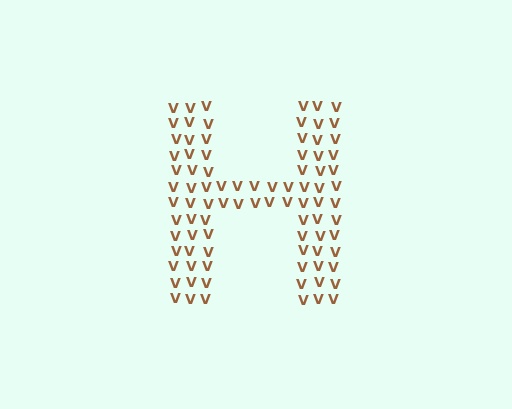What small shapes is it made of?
It is made of small letter V's.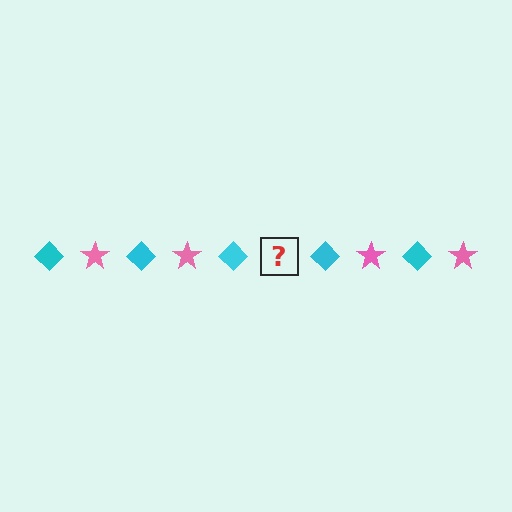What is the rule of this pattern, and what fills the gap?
The rule is that the pattern alternates between cyan diamond and pink star. The gap should be filled with a pink star.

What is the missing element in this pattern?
The missing element is a pink star.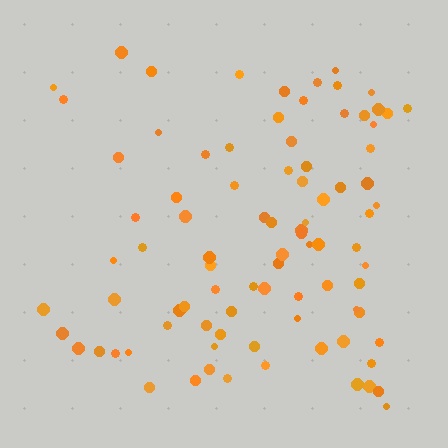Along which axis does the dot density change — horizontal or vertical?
Horizontal.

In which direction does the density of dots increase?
From left to right, with the right side densest.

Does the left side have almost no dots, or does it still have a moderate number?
Still a moderate number, just noticeably fewer than the right.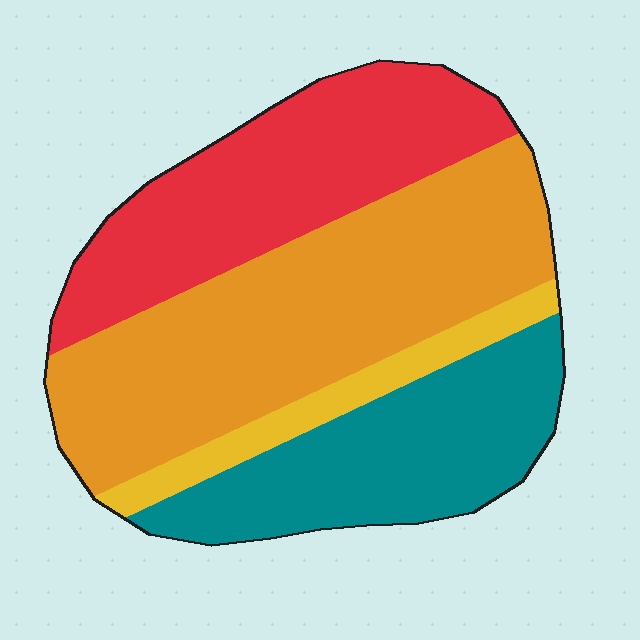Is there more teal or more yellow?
Teal.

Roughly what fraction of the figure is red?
Red covers 28% of the figure.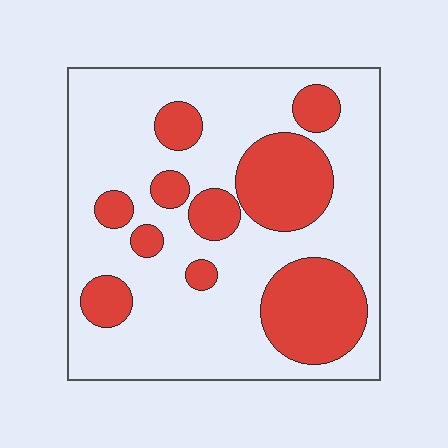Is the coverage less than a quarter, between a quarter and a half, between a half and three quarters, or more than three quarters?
Between a quarter and a half.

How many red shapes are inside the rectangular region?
10.